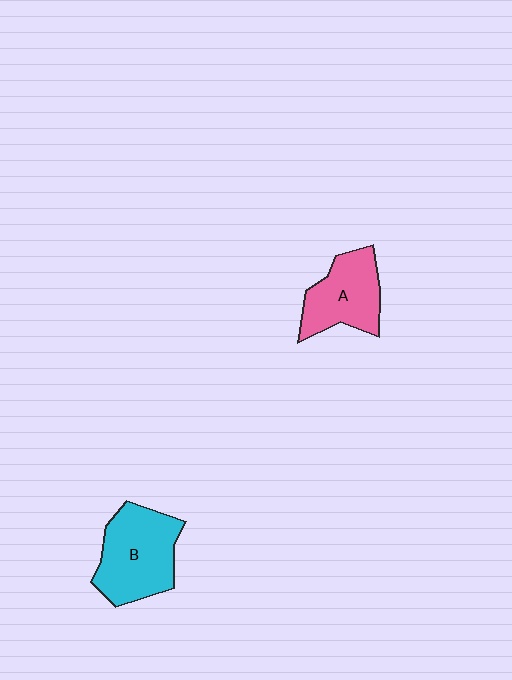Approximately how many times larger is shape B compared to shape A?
Approximately 1.3 times.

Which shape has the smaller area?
Shape A (pink).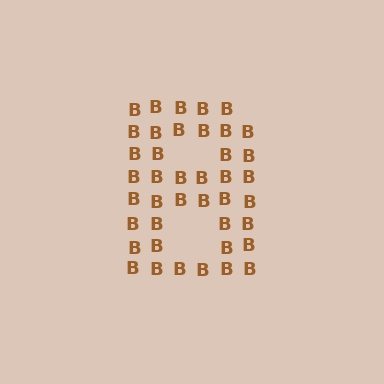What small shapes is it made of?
It is made of small letter B's.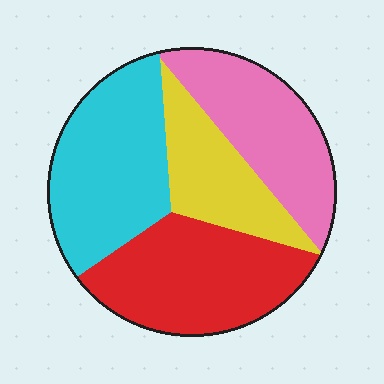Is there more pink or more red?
Red.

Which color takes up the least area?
Yellow, at roughly 20%.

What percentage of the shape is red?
Red takes up between a quarter and a half of the shape.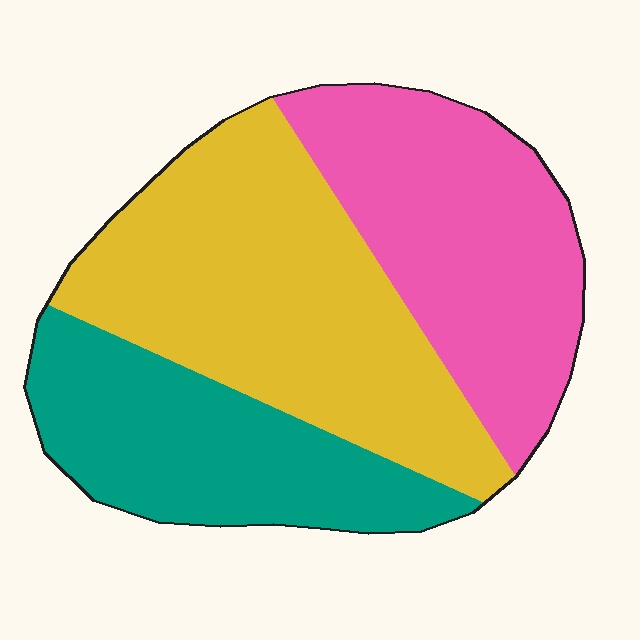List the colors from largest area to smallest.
From largest to smallest: yellow, pink, teal.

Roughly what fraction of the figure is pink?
Pink covers about 30% of the figure.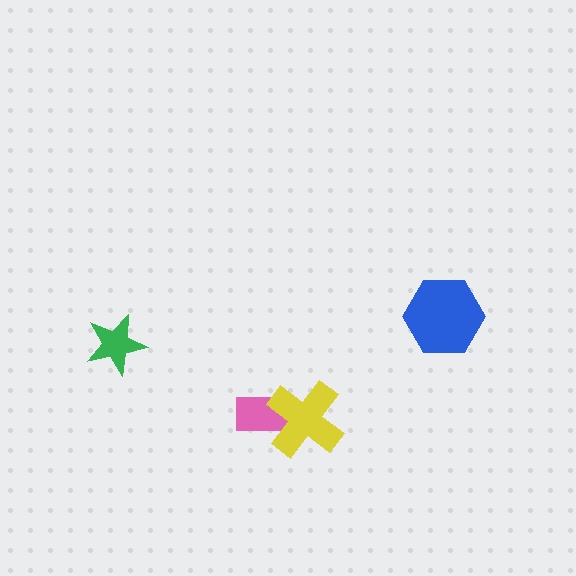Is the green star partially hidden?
No, no other shape covers it.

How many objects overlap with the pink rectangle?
1 object overlaps with the pink rectangle.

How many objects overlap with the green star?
0 objects overlap with the green star.